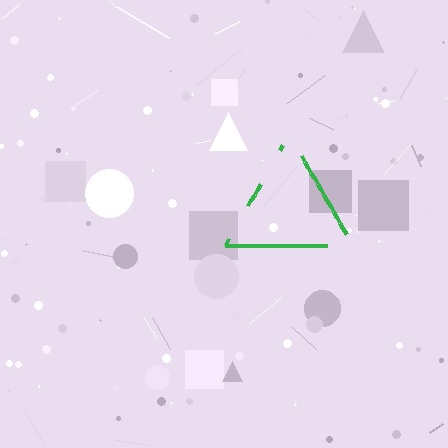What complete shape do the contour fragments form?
The contour fragments form a triangle.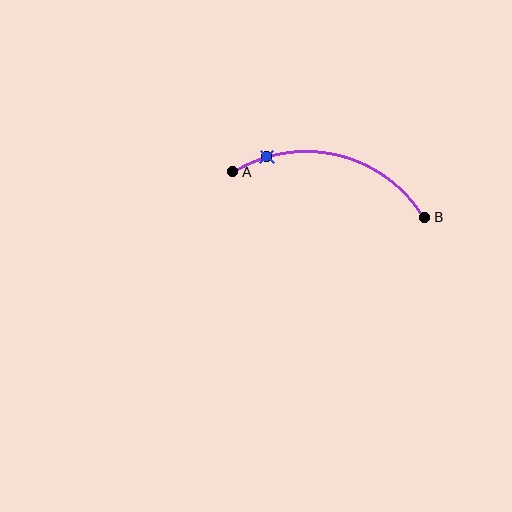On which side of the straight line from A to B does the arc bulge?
The arc bulges above the straight line connecting A and B.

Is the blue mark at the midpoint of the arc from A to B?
No. The blue mark lies on the arc but is closer to endpoint A. The arc midpoint would be at the point on the curve equidistant along the arc from both A and B.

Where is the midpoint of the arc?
The arc midpoint is the point on the curve farthest from the straight line joining A and B. It sits above that line.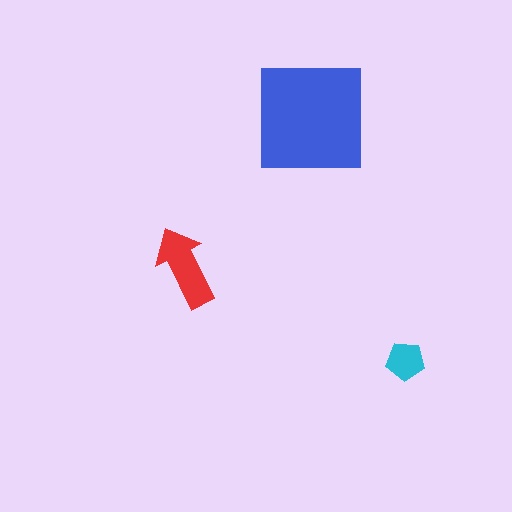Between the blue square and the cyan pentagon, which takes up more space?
The blue square.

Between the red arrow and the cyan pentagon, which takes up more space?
The red arrow.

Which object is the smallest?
The cyan pentagon.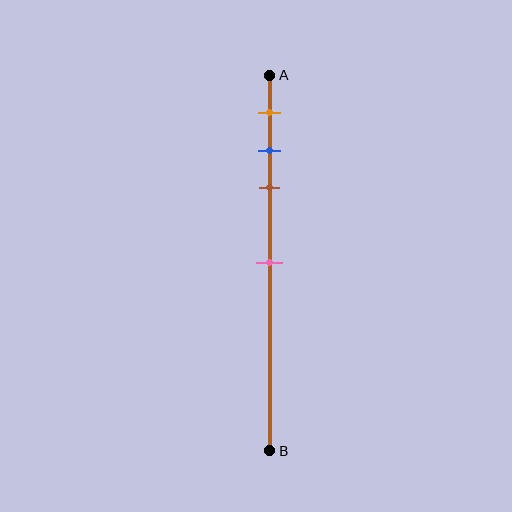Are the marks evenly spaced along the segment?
No, the marks are not evenly spaced.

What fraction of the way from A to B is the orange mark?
The orange mark is approximately 10% (0.1) of the way from A to B.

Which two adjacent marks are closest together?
The blue and brown marks are the closest adjacent pair.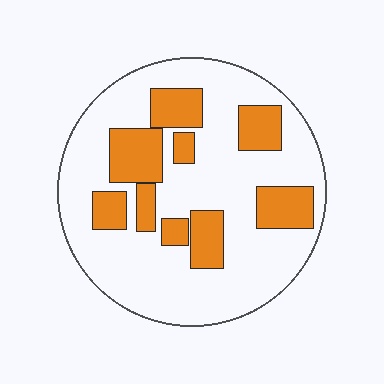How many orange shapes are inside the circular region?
9.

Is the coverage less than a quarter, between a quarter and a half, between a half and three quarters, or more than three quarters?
Between a quarter and a half.